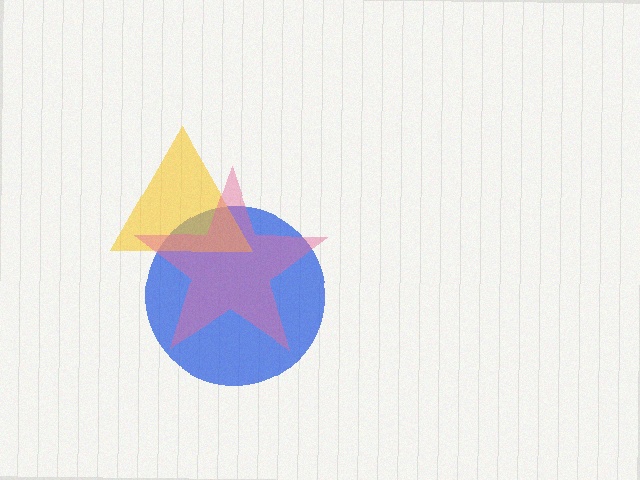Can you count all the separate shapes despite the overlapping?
Yes, there are 3 separate shapes.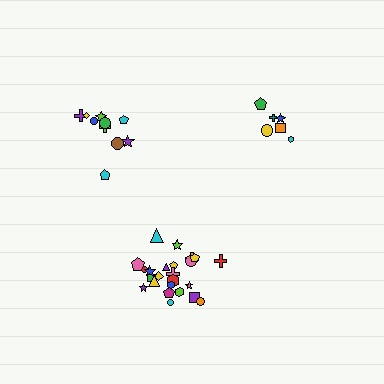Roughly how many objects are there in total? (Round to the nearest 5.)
Roughly 40 objects in total.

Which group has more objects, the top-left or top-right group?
The top-left group.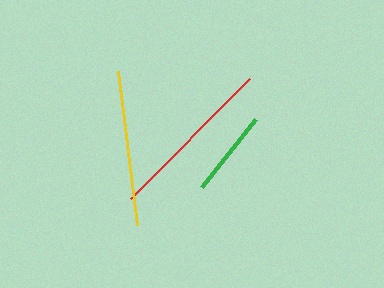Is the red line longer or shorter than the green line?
The red line is longer than the green line.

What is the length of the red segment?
The red segment is approximately 168 pixels long.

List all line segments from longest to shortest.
From longest to shortest: red, yellow, green.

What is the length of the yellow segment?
The yellow segment is approximately 155 pixels long.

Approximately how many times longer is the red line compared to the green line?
The red line is approximately 1.9 times the length of the green line.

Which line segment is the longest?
The red line is the longest at approximately 168 pixels.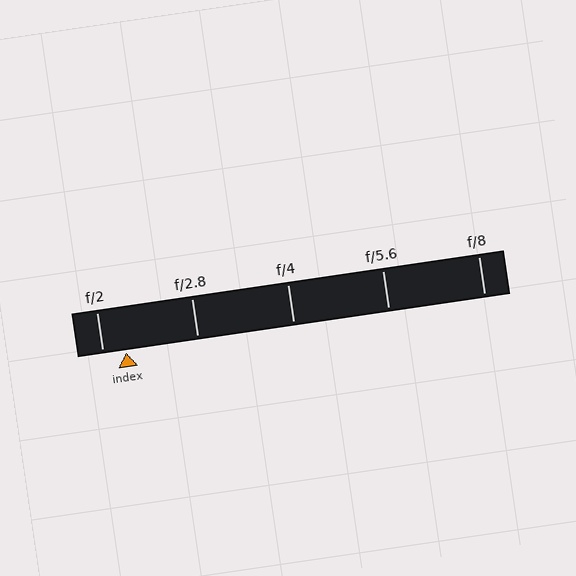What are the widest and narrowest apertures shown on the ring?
The widest aperture shown is f/2 and the narrowest is f/8.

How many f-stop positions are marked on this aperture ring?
There are 5 f-stop positions marked.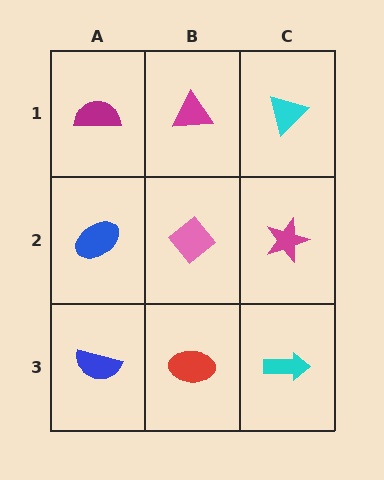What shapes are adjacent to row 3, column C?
A magenta star (row 2, column C), a red ellipse (row 3, column B).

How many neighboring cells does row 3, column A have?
2.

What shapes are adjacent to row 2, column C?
A cyan triangle (row 1, column C), a cyan arrow (row 3, column C), a pink diamond (row 2, column B).